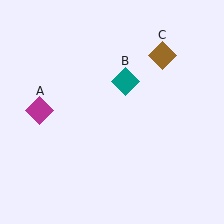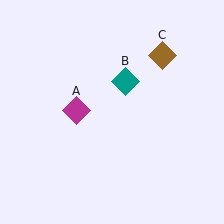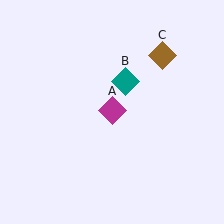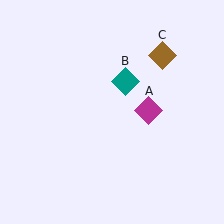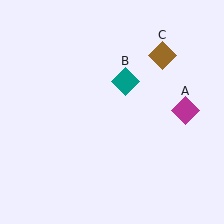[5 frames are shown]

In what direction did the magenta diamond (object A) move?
The magenta diamond (object A) moved right.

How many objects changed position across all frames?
1 object changed position: magenta diamond (object A).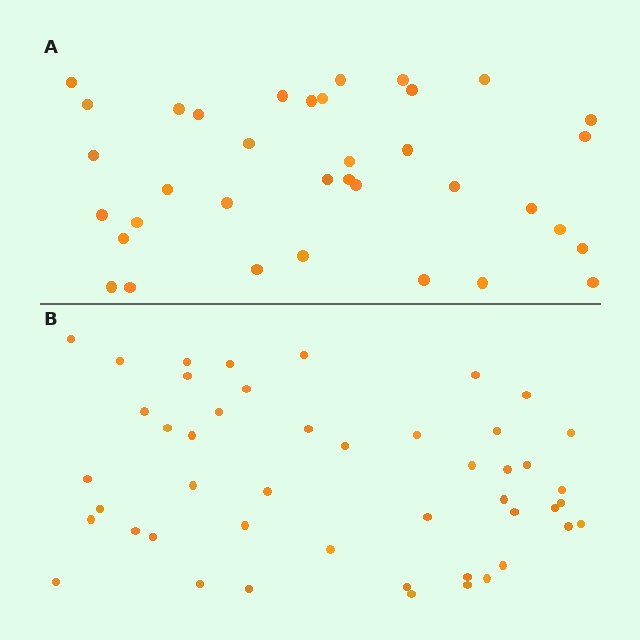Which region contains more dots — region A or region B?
Region B (the bottom region) has more dots.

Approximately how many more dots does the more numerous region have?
Region B has roughly 12 or so more dots than region A.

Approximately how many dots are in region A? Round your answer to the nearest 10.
About 40 dots. (The exact count is 36, which rounds to 40.)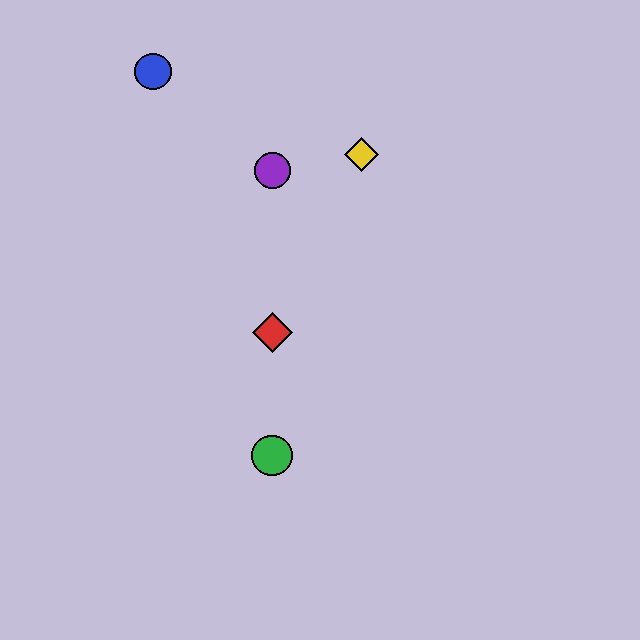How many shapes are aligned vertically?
3 shapes (the red diamond, the green circle, the purple circle) are aligned vertically.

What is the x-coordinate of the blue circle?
The blue circle is at x≈153.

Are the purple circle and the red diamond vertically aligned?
Yes, both are at x≈272.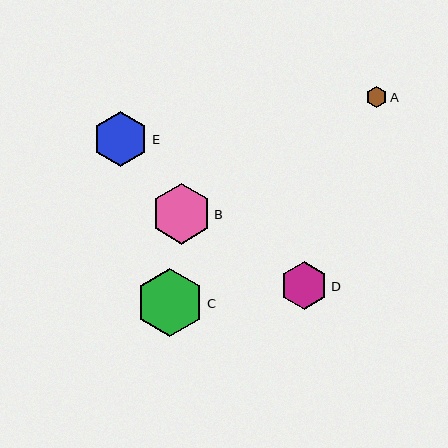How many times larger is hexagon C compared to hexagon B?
Hexagon C is approximately 1.1 times the size of hexagon B.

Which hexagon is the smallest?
Hexagon A is the smallest with a size of approximately 21 pixels.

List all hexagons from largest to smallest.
From largest to smallest: C, B, E, D, A.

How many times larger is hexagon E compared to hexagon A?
Hexagon E is approximately 2.6 times the size of hexagon A.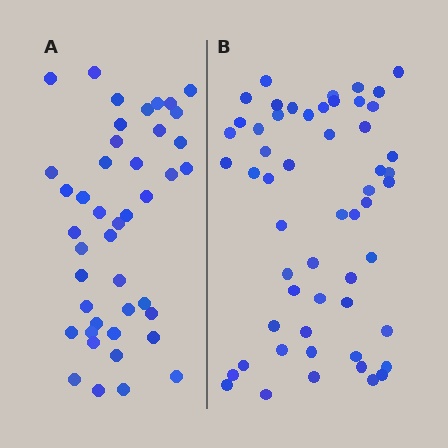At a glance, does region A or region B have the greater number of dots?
Region B (the right region) has more dots.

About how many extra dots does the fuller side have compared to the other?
Region B has roughly 12 or so more dots than region A.